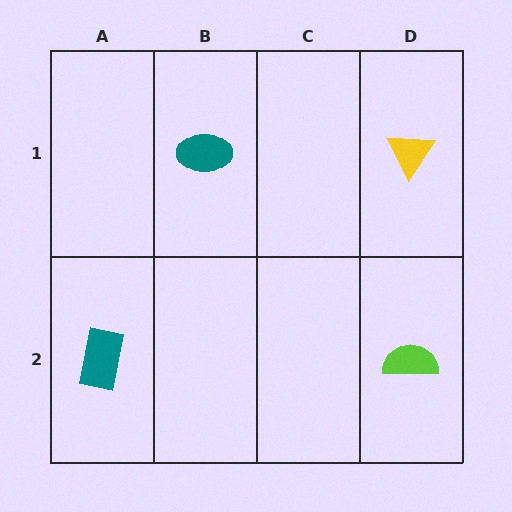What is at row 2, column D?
A lime semicircle.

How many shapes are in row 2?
2 shapes.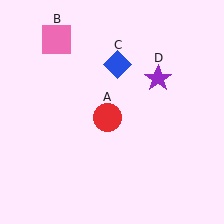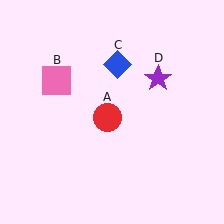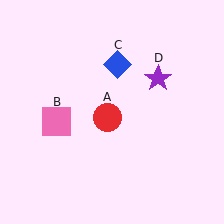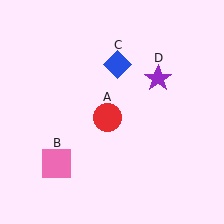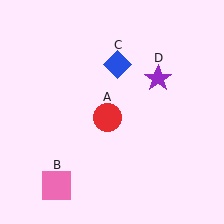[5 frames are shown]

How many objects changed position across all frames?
1 object changed position: pink square (object B).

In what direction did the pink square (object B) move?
The pink square (object B) moved down.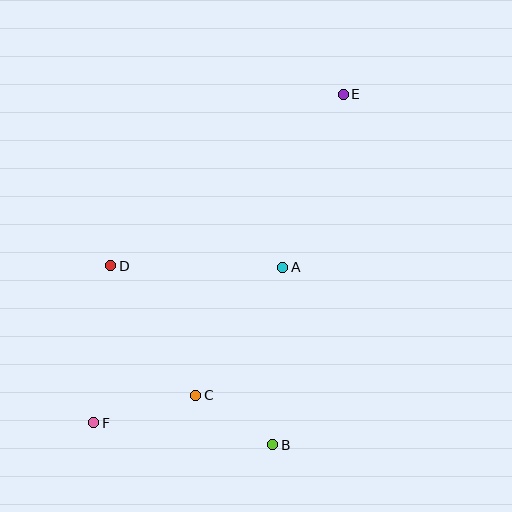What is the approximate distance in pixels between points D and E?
The distance between D and E is approximately 289 pixels.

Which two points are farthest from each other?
Points E and F are farthest from each other.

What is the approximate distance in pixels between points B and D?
The distance between B and D is approximately 241 pixels.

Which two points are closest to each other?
Points B and C are closest to each other.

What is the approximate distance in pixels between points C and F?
The distance between C and F is approximately 106 pixels.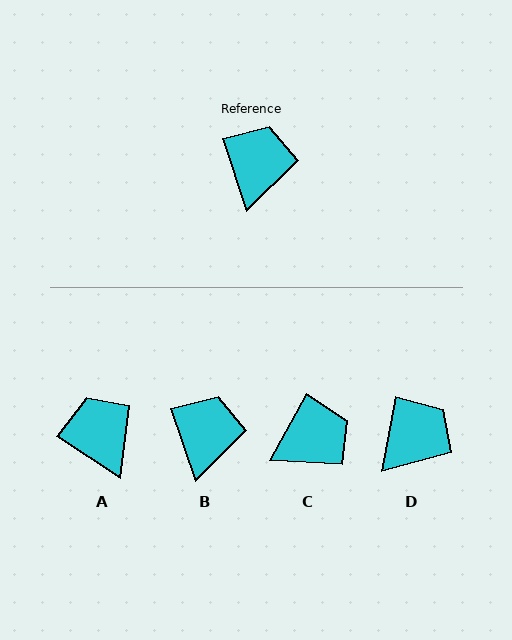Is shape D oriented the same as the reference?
No, it is off by about 30 degrees.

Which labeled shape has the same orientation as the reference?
B.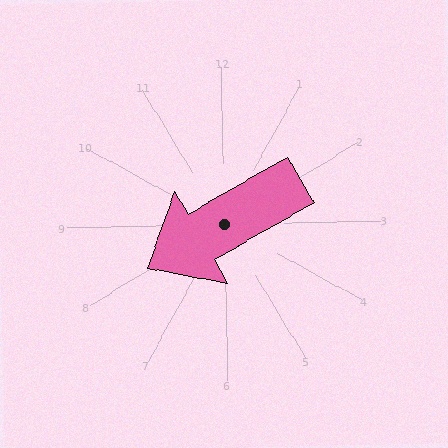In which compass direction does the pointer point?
Southwest.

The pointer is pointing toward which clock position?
Roughly 8 o'clock.